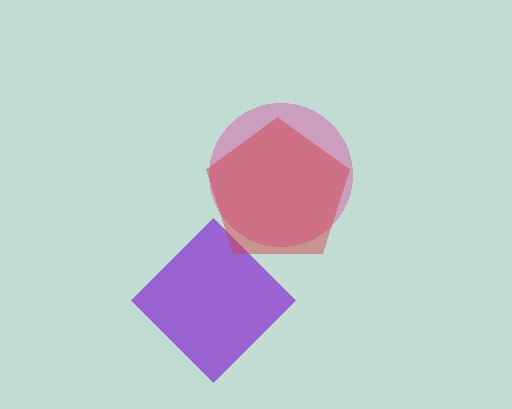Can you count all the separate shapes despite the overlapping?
Yes, there are 3 separate shapes.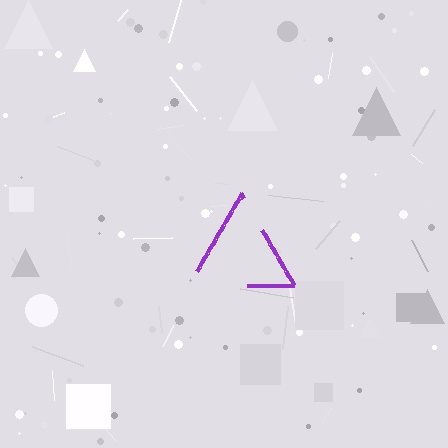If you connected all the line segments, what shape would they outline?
They would outline a triangle.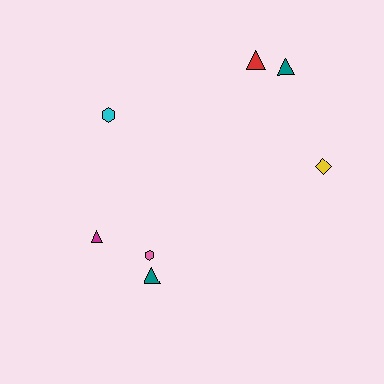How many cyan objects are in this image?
There is 1 cyan object.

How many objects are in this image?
There are 7 objects.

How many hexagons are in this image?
There are 2 hexagons.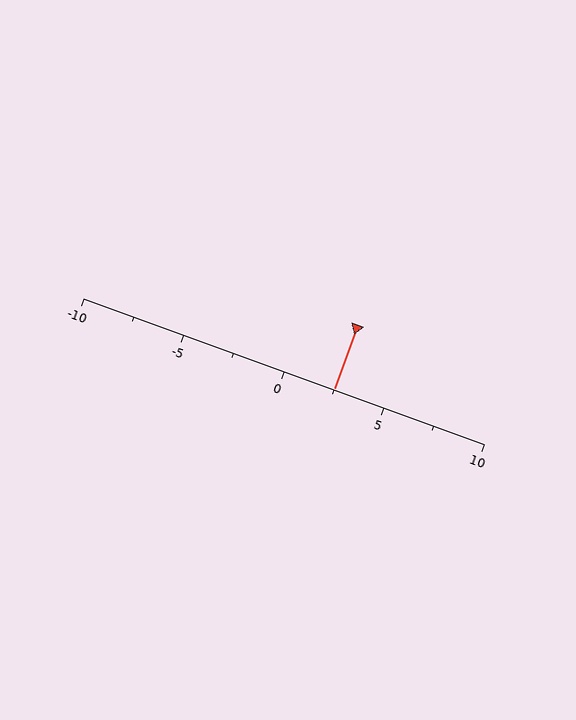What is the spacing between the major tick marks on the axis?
The major ticks are spaced 5 apart.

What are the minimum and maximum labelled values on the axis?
The axis runs from -10 to 10.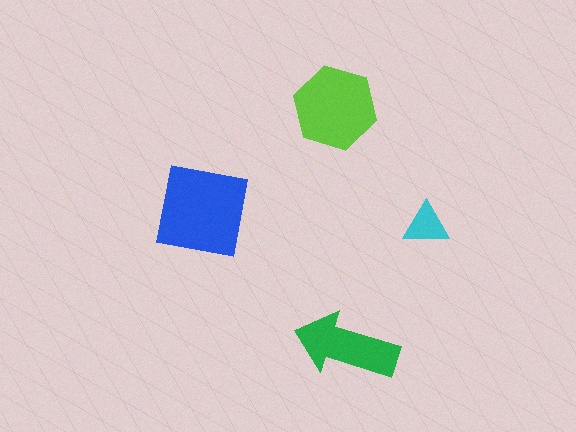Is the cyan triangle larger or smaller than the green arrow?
Smaller.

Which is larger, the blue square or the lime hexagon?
The blue square.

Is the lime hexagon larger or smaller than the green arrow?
Larger.